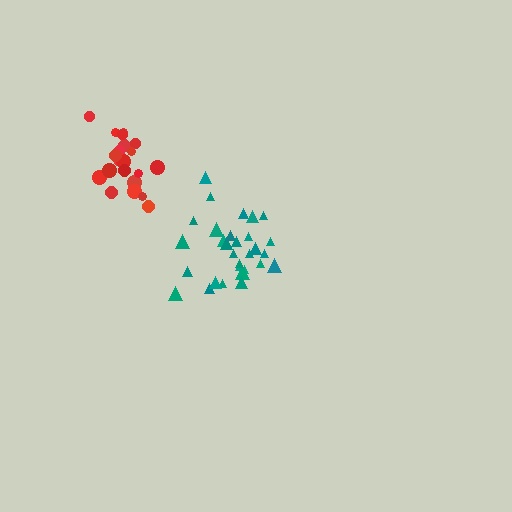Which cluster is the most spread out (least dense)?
Teal.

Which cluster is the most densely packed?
Red.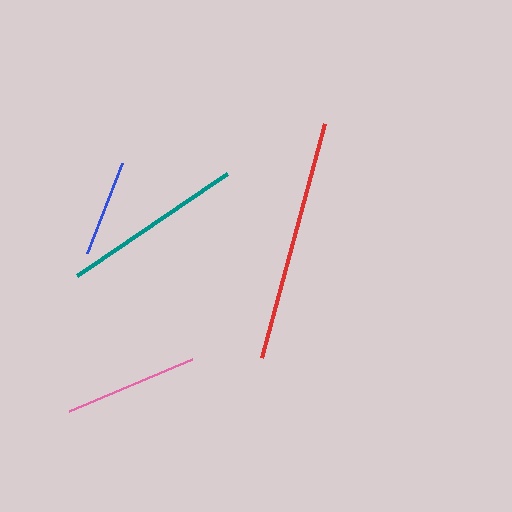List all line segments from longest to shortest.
From longest to shortest: red, teal, pink, blue.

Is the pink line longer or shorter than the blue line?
The pink line is longer than the blue line.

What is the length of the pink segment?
The pink segment is approximately 134 pixels long.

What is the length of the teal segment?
The teal segment is approximately 182 pixels long.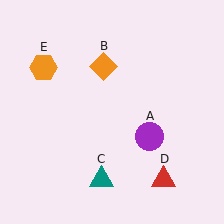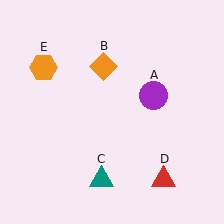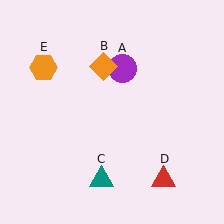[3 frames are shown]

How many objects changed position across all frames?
1 object changed position: purple circle (object A).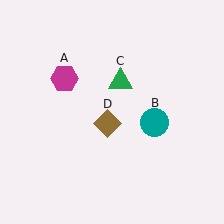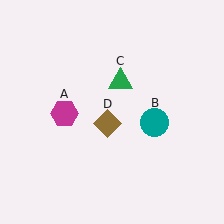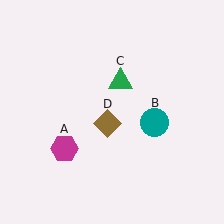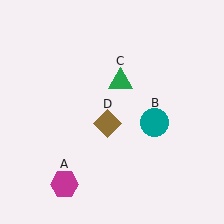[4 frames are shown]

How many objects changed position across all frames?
1 object changed position: magenta hexagon (object A).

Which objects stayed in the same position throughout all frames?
Teal circle (object B) and green triangle (object C) and brown diamond (object D) remained stationary.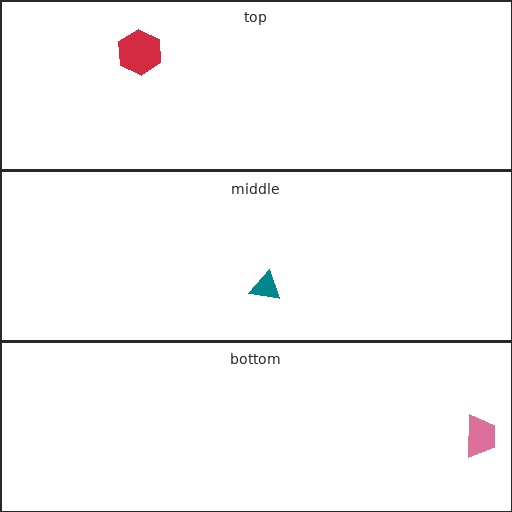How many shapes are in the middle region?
1.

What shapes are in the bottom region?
The pink trapezoid.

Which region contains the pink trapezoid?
The bottom region.